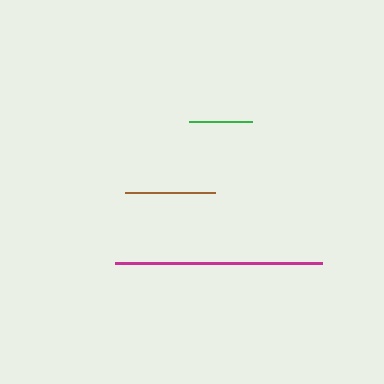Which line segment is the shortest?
The green line is the shortest at approximately 63 pixels.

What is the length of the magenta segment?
The magenta segment is approximately 207 pixels long.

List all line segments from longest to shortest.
From longest to shortest: magenta, brown, green.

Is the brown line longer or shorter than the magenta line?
The magenta line is longer than the brown line.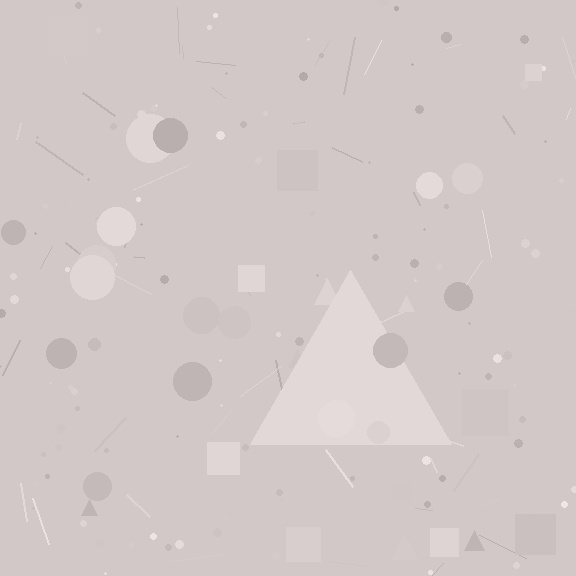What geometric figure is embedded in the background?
A triangle is embedded in the background.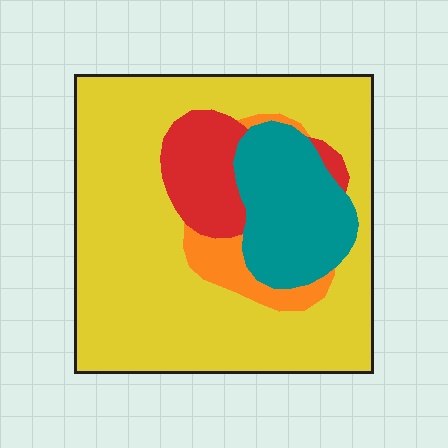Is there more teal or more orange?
Teal.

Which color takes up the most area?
Yellow, at roughly 65%.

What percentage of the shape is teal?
Teal covers about 15% of the shape.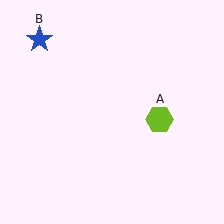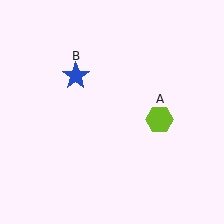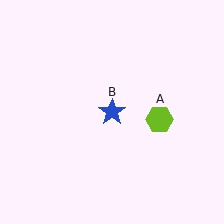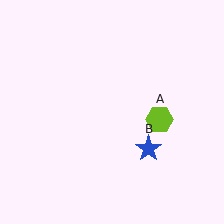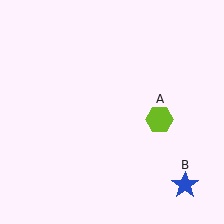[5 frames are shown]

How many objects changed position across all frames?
1 object changed position: blue star (object B).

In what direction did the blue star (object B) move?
The blue star (object B) moved down and to the right.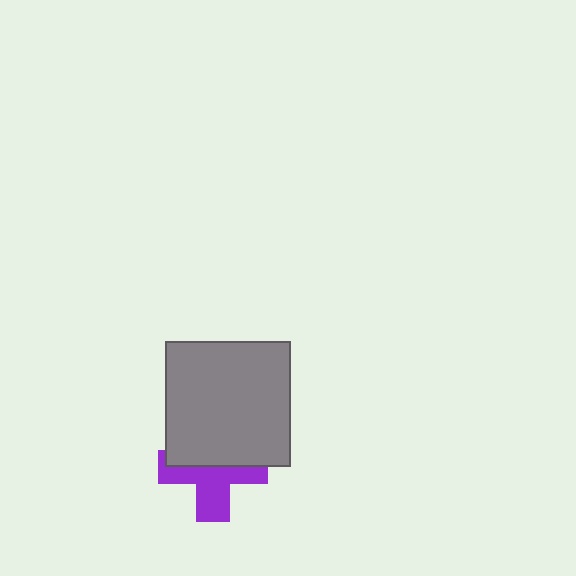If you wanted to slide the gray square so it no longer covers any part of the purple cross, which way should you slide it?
Slide it up — that is the most direct way to separate the two shapes.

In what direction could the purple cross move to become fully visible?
The purple cross could move down. That would shift it out from behind the gray square entirely.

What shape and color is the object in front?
The object in front is a gray square.